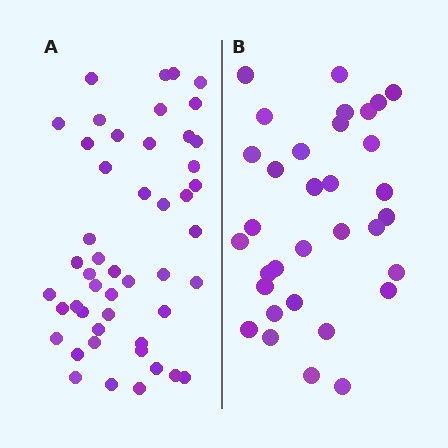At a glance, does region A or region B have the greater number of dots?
Region A (the left region) has more dots.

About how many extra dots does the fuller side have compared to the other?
Region A has approximately 15 more dots than region B.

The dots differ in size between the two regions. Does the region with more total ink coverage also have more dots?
No. Region B has more total ink coverage because its dots are larger, but region A actually contains more individual dots. Total area can be misleading — the number of items is what matters here.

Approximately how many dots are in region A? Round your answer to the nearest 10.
About 50 dots. (The exact count is 48, which rounds to 50.)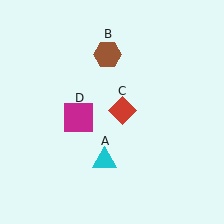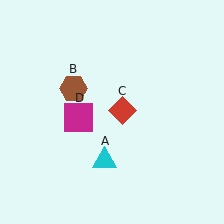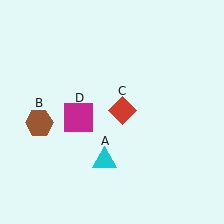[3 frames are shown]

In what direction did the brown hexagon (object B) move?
The brown hexagon (object B) moved down and to the left.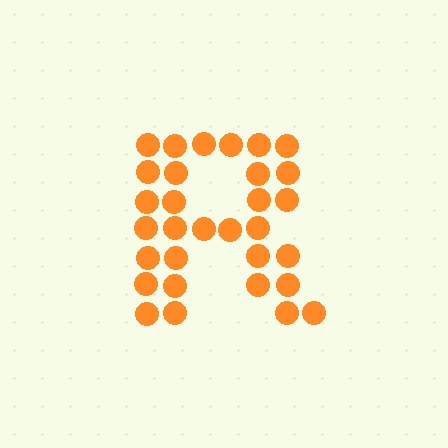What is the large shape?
The large shape is the letter R.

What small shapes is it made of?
It is made of small circles.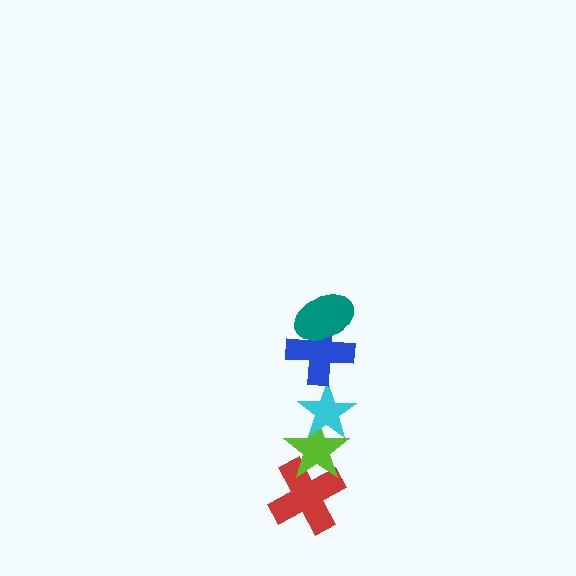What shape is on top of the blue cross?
The teal ellipse is on top of the blue cross.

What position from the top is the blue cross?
The blue cross is 2nd from the top.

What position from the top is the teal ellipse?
The teal ellipse is 1st from the top.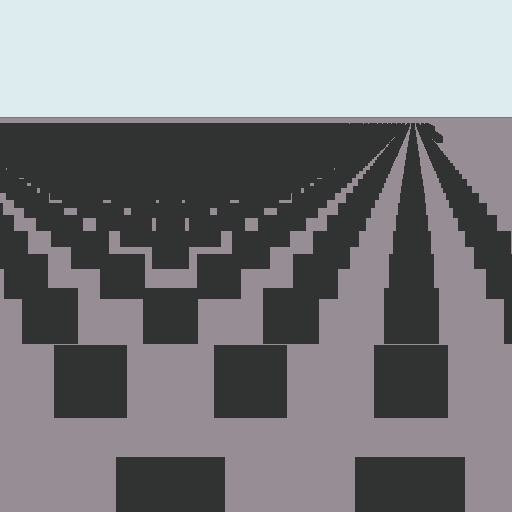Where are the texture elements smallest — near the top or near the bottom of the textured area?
Near the top.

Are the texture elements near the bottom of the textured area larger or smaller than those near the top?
Larger. Near the bottom, elements are closer to the viewer and appear at a bigger on-screen size.